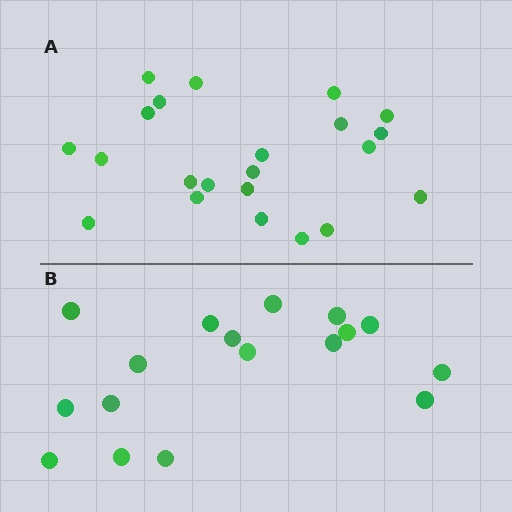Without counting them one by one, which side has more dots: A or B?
Region A (the top region) has more dots.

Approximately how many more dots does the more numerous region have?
Region A has about 5 more dots than region B.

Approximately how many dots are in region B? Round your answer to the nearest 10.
About 20 dots. (The exact count is 17, which rounds to 20.)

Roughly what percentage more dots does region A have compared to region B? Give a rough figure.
About 30% more.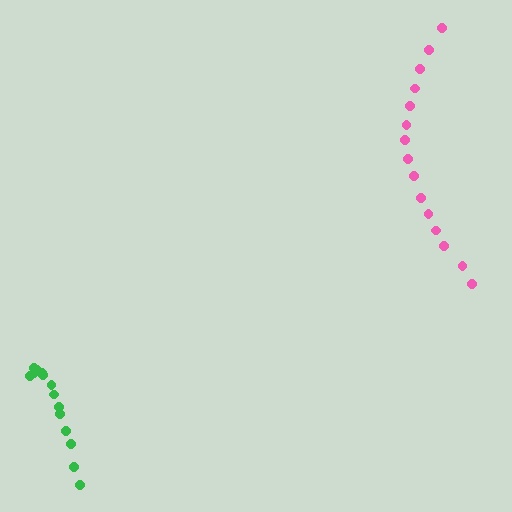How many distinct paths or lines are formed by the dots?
There are 2 distinct paths.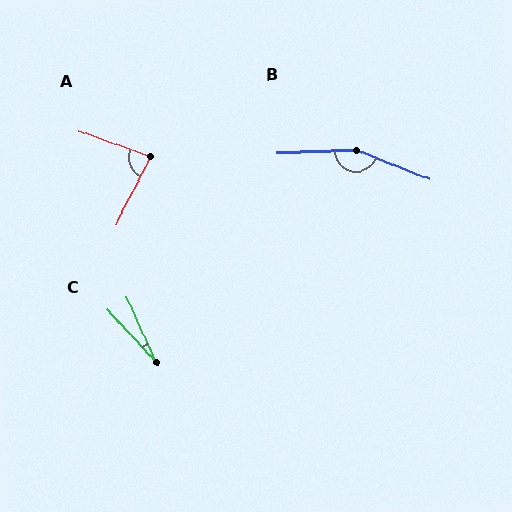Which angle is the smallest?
C, at approximately 19 degrees.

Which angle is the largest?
B, at approximately 156 degrees.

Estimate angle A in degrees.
Approximately 82 degrees.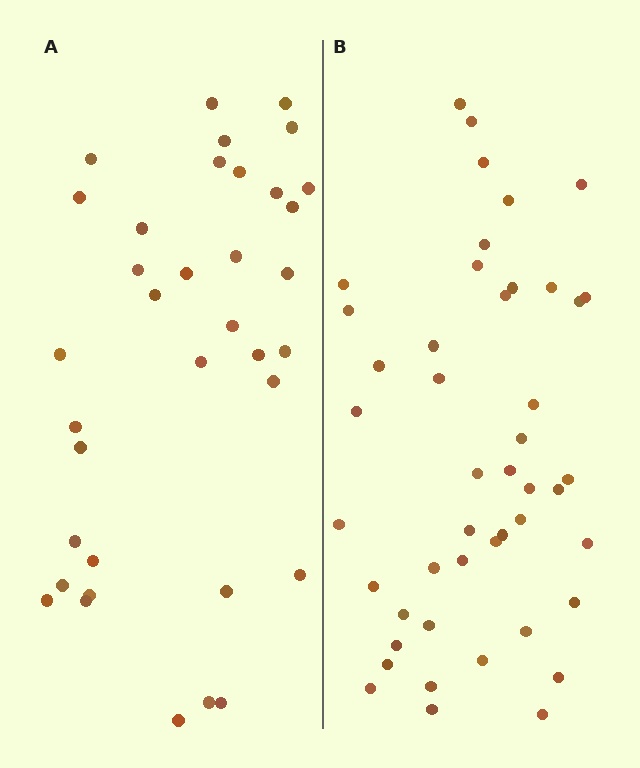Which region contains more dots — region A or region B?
Region B (the right region) has more dots.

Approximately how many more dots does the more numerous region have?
Region B has roughly 10 or so more dots than region A.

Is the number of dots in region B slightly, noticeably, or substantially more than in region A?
Region B has noticeably more, but not dramatically so. The ratio is roughly 1.3 to 1.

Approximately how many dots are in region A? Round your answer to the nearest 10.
About 40 dots. (The exact count is 36, which rounds to 40.)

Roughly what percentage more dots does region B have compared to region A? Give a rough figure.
About 30% more.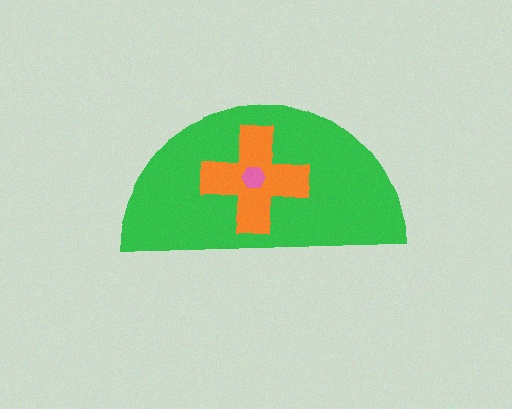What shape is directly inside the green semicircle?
The orange cross.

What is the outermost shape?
The green semicircle.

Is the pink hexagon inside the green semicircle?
Yes.